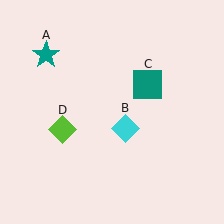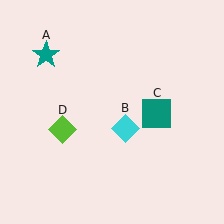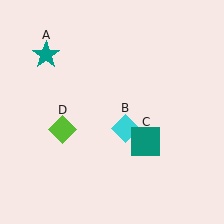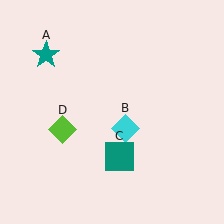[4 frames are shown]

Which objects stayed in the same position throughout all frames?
Teal star (object A) and cyan diamond (object B) and lime diamond (object D) remained stationary.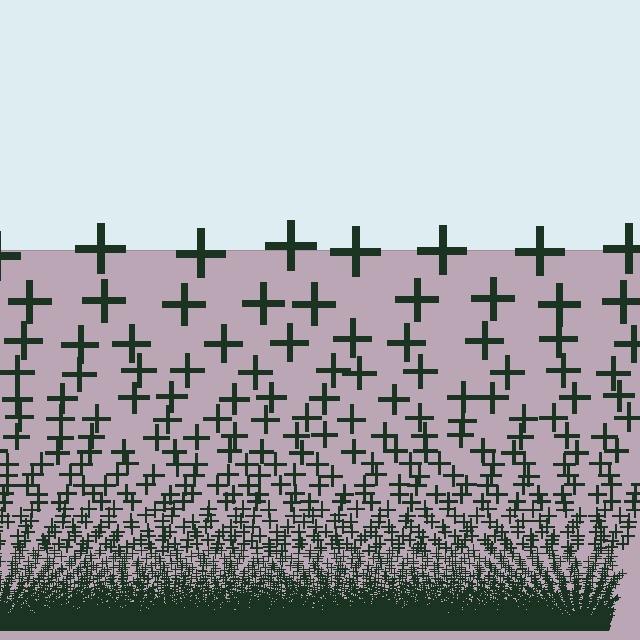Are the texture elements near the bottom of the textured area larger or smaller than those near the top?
Smaller. The gradient is inverted — elements near the bottom are smaller and denser.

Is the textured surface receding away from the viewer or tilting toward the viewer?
The surface appears to tilt toward the viewer. Texture elements get larger and sparser toward the top.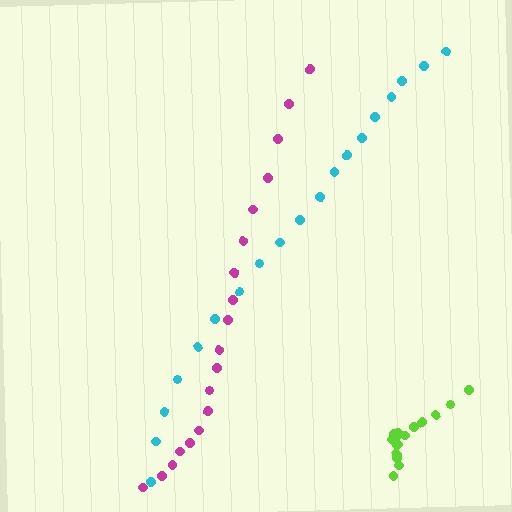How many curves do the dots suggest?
There are 3 distinct paths.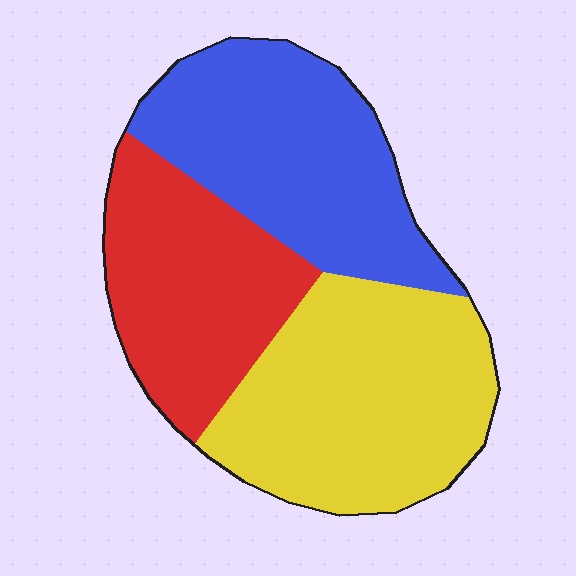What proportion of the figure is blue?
Blue covers 34% of the figure.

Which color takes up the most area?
Yellow, at roughly 40%.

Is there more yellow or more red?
Yellow.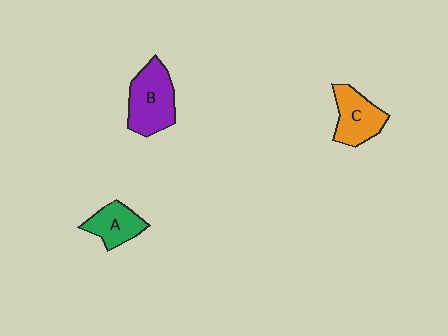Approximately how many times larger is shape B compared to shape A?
Approximately 1.6 times.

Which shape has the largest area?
Shape B (purple).